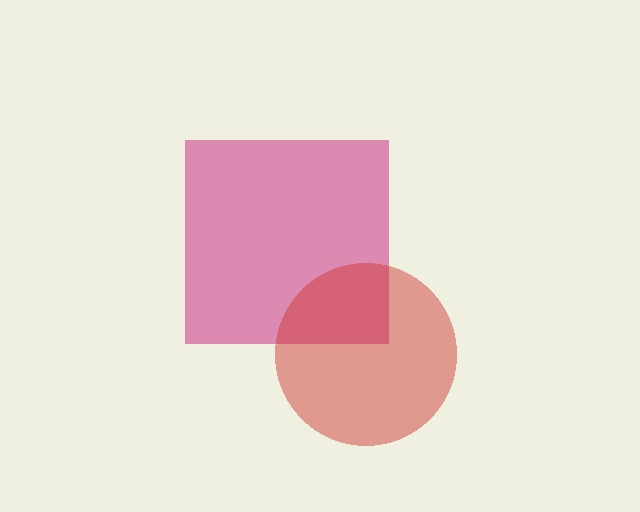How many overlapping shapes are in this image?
There are 2 overlapping shapes in the image.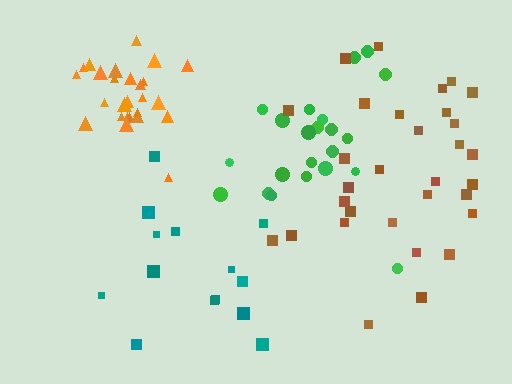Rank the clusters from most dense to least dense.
orange, green, brown, teal.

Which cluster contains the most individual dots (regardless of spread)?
Brown (31).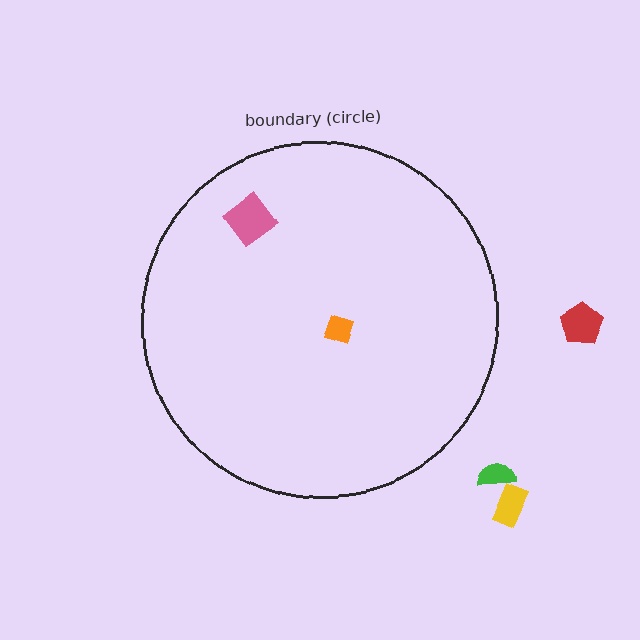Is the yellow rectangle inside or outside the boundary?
Outside.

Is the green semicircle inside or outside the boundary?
Outside.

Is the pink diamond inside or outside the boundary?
Inside.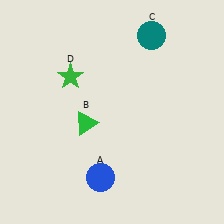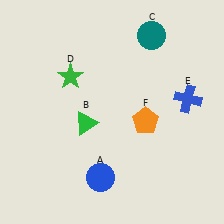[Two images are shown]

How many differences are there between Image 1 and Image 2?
There are 2 differences between the two images.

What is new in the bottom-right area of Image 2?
An orange pentagon (F) was added in the bottom-right area of Image 2.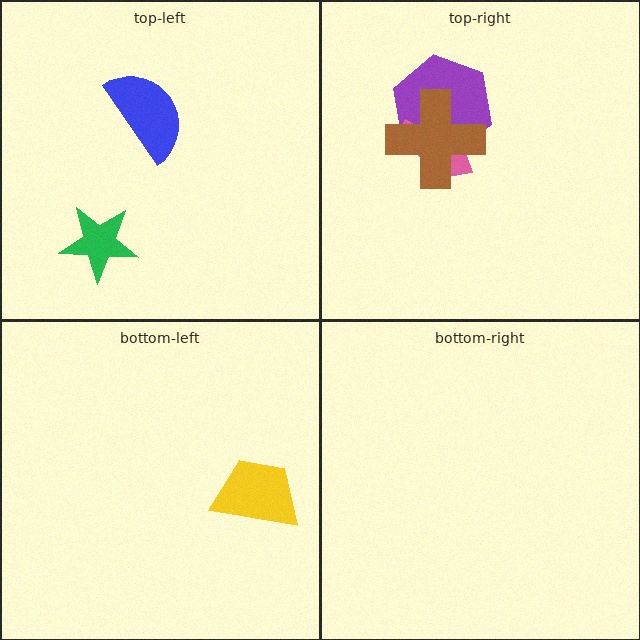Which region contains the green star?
The top-left region.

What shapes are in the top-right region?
The purple hexagon, the pink arrow, the brown cross.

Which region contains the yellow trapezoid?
The bottom-left region.